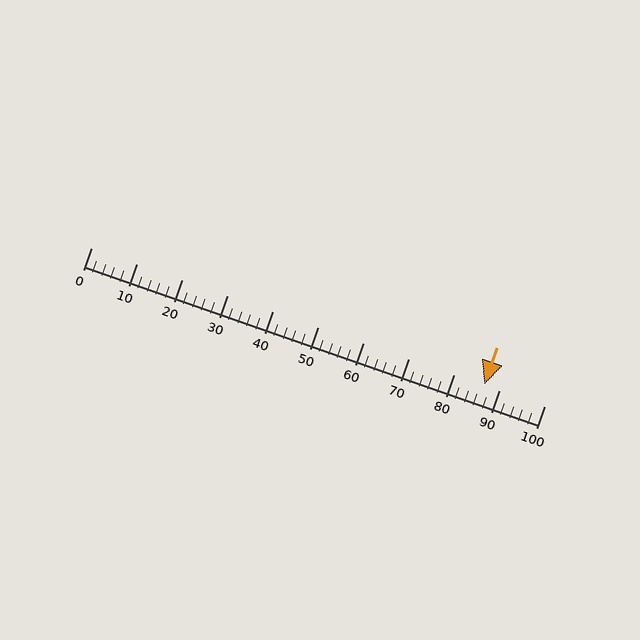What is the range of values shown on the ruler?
The ruler shows values from 0 to 100.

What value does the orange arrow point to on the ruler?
The orange arrow points to approximately 87.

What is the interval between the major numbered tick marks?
The major tick marks are spaced 10 units apart.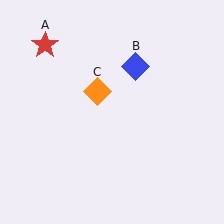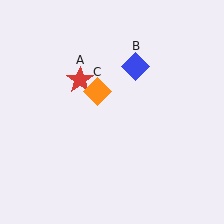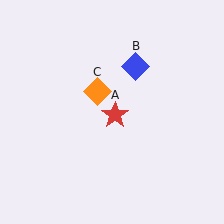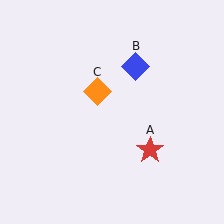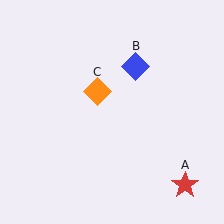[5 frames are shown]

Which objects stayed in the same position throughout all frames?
Blue diamond (object B) and orange diamond (object C) remained stationary.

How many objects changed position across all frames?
1 object changed position: red star (object A).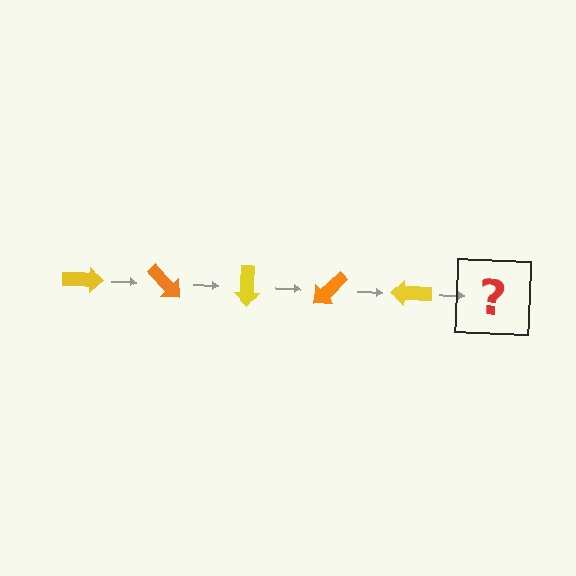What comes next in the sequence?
The next element should be an orange arrow, rotated 225 degrees from the start.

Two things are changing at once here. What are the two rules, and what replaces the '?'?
The two rules are that it rotates 45 degrees each step and the color cycles through yellow and orange. The '?' should be an orange arrow, rotated 225 degrees from the start.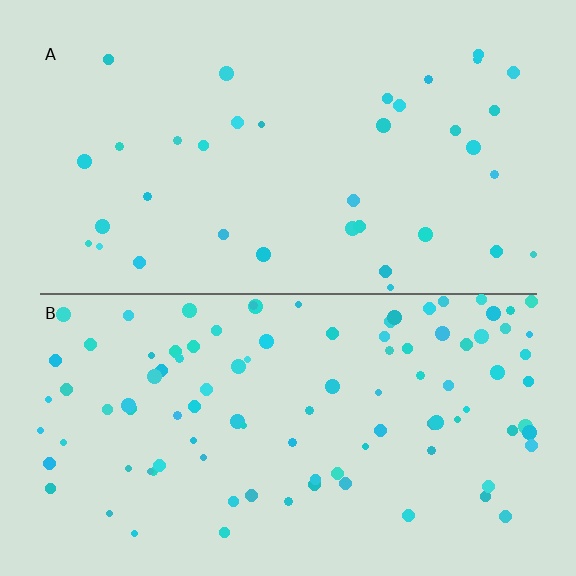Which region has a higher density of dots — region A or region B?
B (the bottom).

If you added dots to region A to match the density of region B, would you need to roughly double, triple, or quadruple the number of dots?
Approximately triple.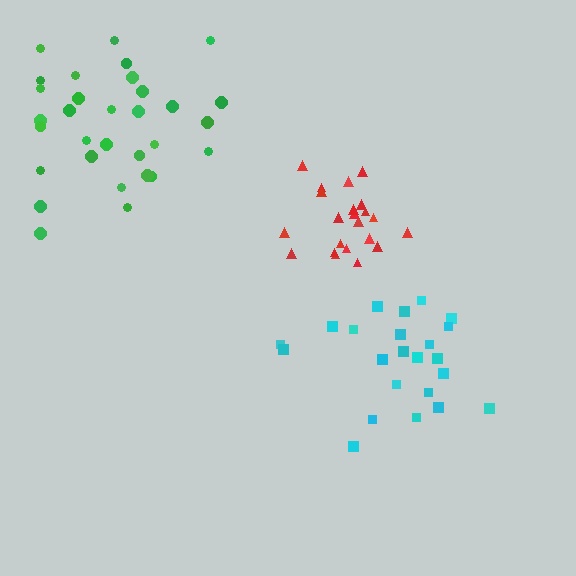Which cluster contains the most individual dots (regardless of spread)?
Green (31).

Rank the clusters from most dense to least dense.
red, cyan, green.